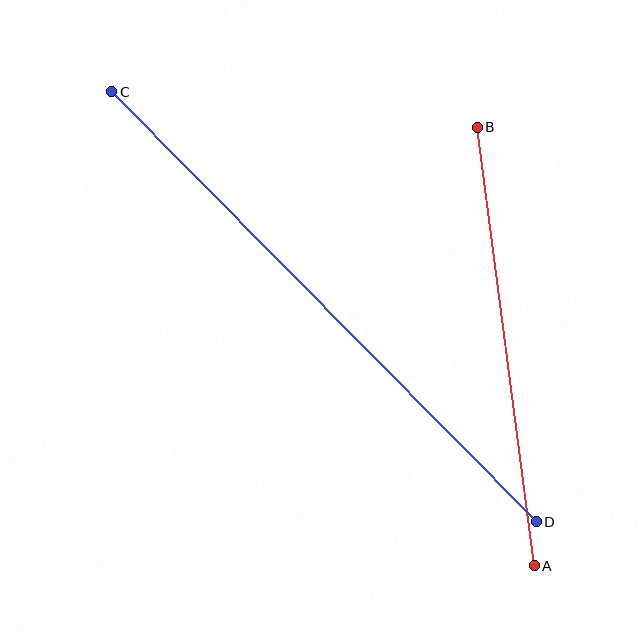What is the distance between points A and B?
The distance is approximately 442 pixels.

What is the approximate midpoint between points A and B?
The midpoint is at approximately (506, 347) pixels.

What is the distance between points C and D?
The distance is approximately 604 pixels.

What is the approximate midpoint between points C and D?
The midpoint is at approximately (324, 307) pixels.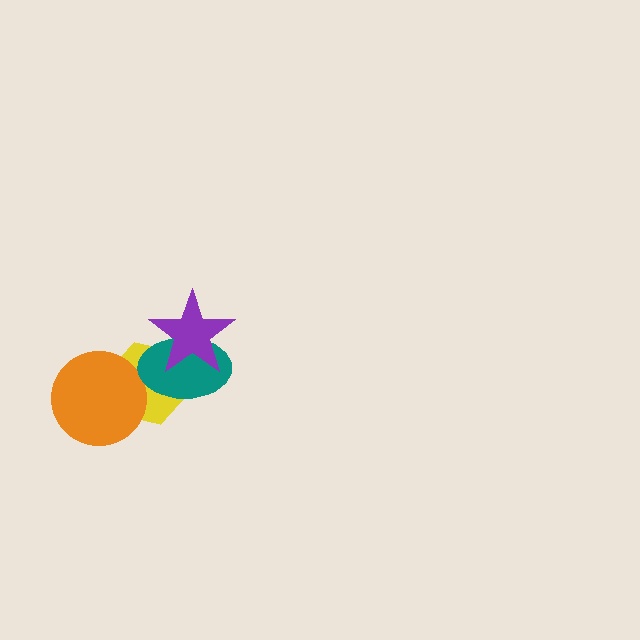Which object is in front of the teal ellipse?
The purple star is in front of the teal ellipse.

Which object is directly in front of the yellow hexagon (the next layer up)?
The orange circle is directly in front of the yellow hexagon.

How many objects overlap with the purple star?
2 objects overlap with the purple star.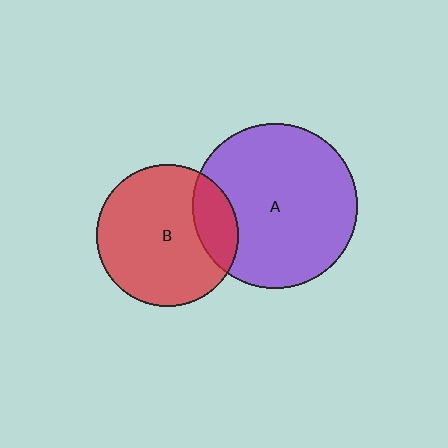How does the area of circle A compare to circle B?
Approximately 1.3 times.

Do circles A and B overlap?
Yes.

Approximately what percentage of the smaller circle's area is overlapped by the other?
Approximately 20%.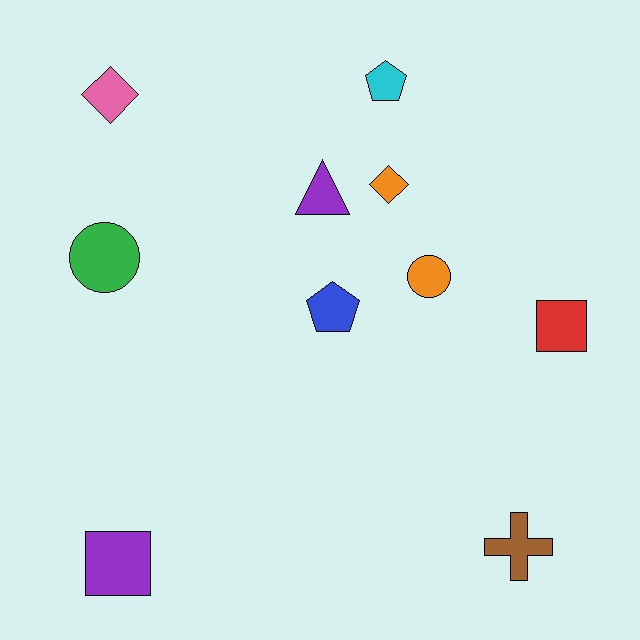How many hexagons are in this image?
There are no hexagons.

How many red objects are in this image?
There is 1 red object.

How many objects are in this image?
There are 10 objects.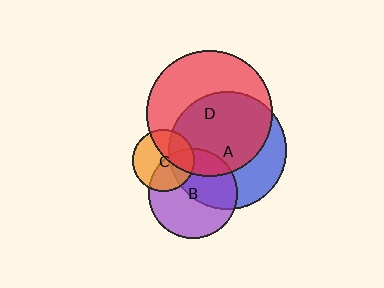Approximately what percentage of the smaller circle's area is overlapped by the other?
Approximately 60%.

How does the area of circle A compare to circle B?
Approximately 1.7 times.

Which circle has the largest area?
Circle D (red).